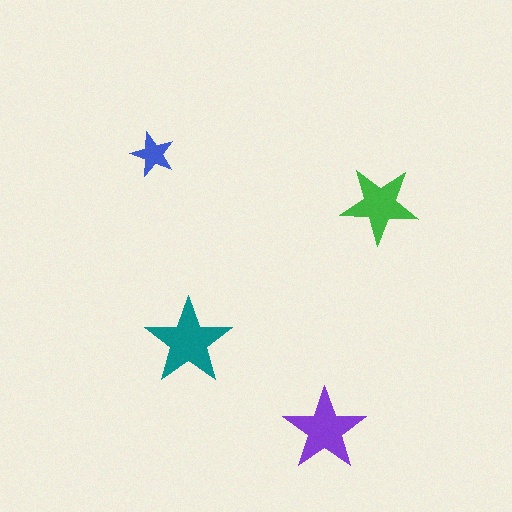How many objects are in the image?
There are 4 objects in the image.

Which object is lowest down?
The purple star is bottommost.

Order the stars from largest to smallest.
the teal one, the purple one, the green one, the blue one.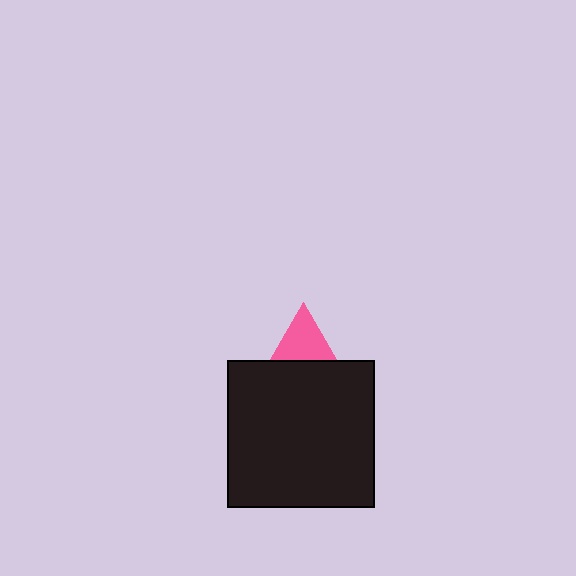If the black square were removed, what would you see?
You would see the complete pink triangle.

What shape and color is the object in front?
The object in front is a black square.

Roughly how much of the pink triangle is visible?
About half of it is visible (roughly 48%).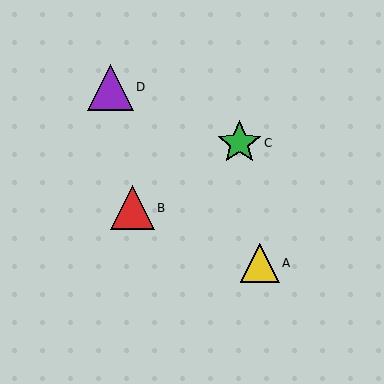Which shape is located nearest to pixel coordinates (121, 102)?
The purple triangle (labeled D) at (110, 87) is nearest to that location.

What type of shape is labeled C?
Shape C is a green star.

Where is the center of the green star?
The center of the green star is at (239, 143).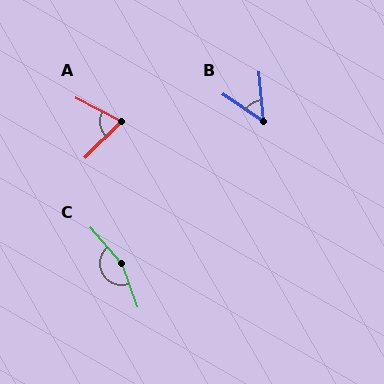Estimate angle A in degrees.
Approximately 72 degrees.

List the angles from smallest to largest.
B (51°), A (72°), C (158°).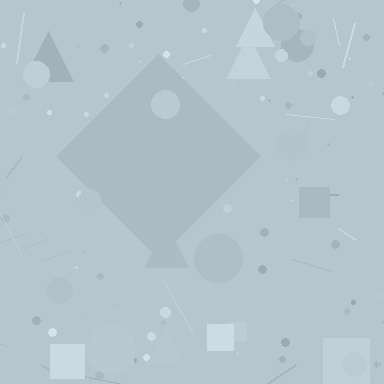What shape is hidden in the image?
A diamond is hidden in the image.